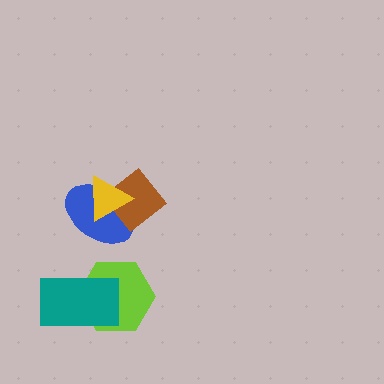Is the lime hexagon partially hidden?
Yes, it is partially covered by another shape.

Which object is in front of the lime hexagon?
The teal rectangle is in front of the lime hexagon.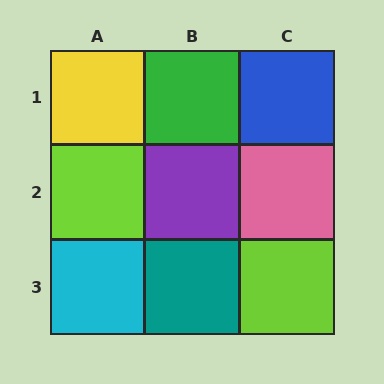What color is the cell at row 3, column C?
Lime.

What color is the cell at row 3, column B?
Teal.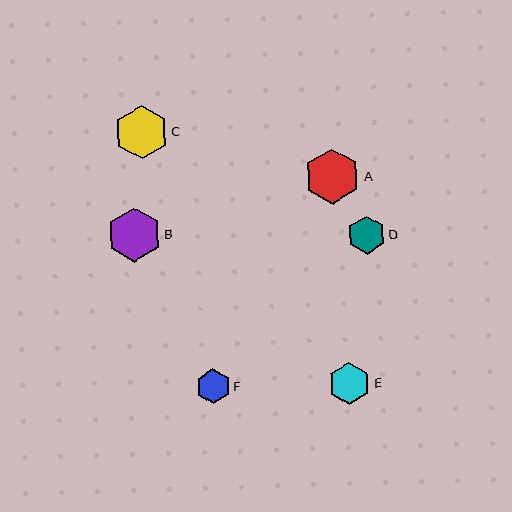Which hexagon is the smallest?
Hexagon F is the smallest with a size of approximately 35 pixels.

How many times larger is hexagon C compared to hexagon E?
Hexagon C is approximately 1.3 times the size of hexagon E.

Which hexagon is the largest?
Hexagon A is the largest with a size of approximately 55 pixels.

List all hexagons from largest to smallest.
From largest to smallest: A, B, C, E, D, F.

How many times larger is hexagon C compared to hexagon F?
Hexagon C is approximately 1.5 times the size of hexagon F.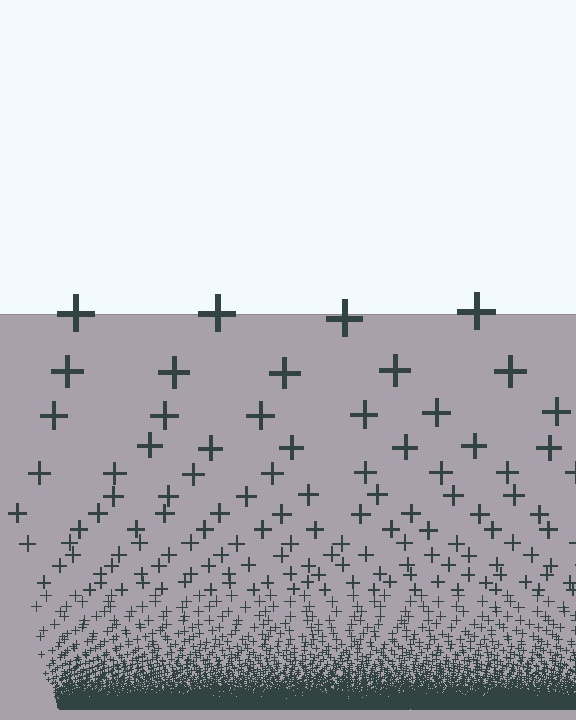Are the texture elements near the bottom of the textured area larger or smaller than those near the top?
Smaller. The gradient is inverted — elements near the bottom are smaller and denser.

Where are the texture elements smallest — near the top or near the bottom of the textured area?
Near the bottom.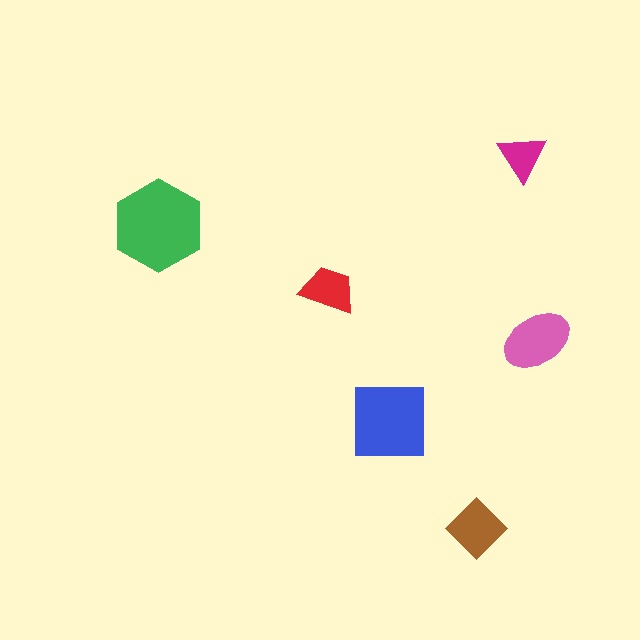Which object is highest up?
The magenta triangle is topmost.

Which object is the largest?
The green hexagon.